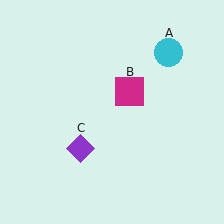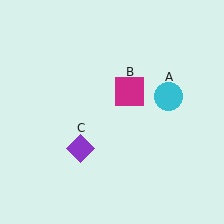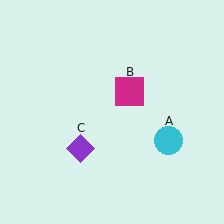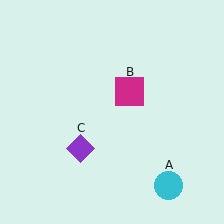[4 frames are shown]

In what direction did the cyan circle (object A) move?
The cyan circle (object A) moved down.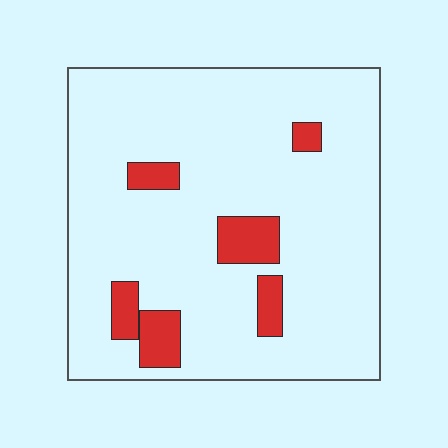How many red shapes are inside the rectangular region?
6.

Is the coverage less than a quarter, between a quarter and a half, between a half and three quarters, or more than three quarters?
Less than a quarter.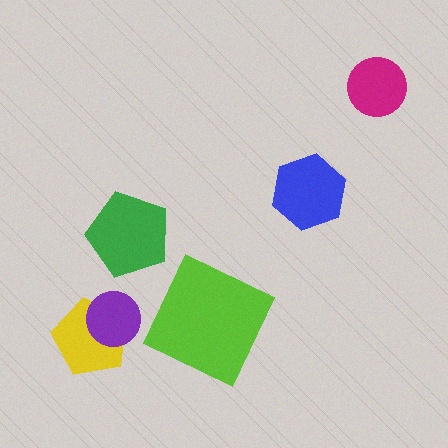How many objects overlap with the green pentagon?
0 objects overlap with the green pentagon.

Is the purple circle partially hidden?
No, no other shape covers it.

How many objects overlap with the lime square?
0 objects overlap with the lime square.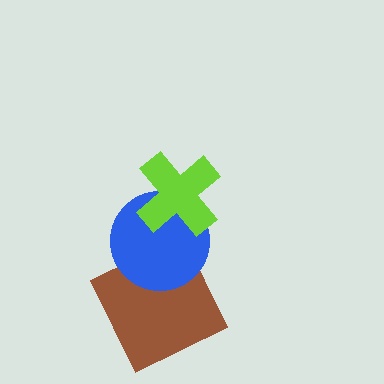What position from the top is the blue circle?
The blue circle is 2nd from the top.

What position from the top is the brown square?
The brown square is 3rd from the top.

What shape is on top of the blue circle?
The lime cross is on top of the blue circle.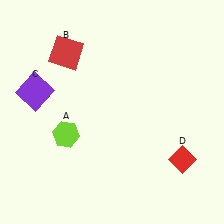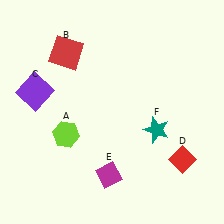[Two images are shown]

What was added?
A magenta diamond (E), a teal star (F) were added in Image 2.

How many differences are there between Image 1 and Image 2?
There are 2 differences between the two images.